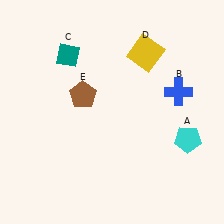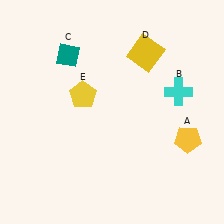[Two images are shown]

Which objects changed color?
A changed from cyan to yellow. B changed from blue to cyan. E changed from brown to yellow.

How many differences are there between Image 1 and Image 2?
There are 3 differences between the two images.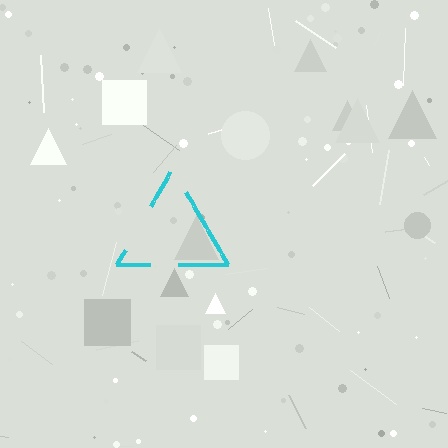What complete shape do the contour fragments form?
The contour fragments form a triangle.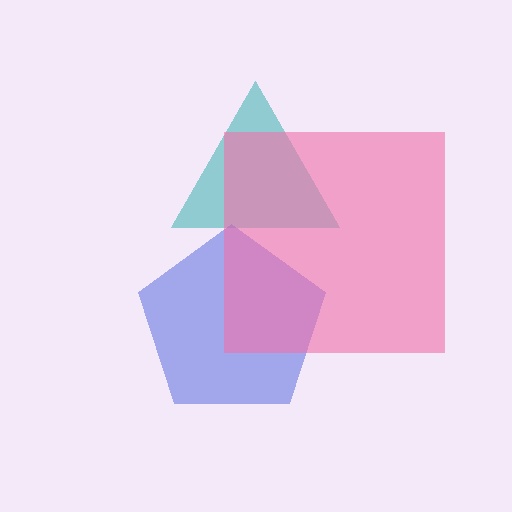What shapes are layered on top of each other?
The layered shapes are: a teal triangle, a blue pentagon, a pink square.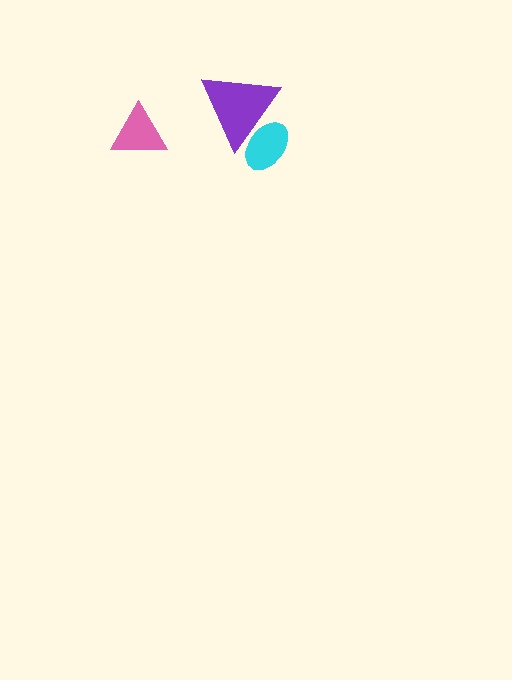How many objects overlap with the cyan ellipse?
1 object overlaps with the cyan ellipse.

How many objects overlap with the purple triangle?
1 object overlaps with the purple triangle.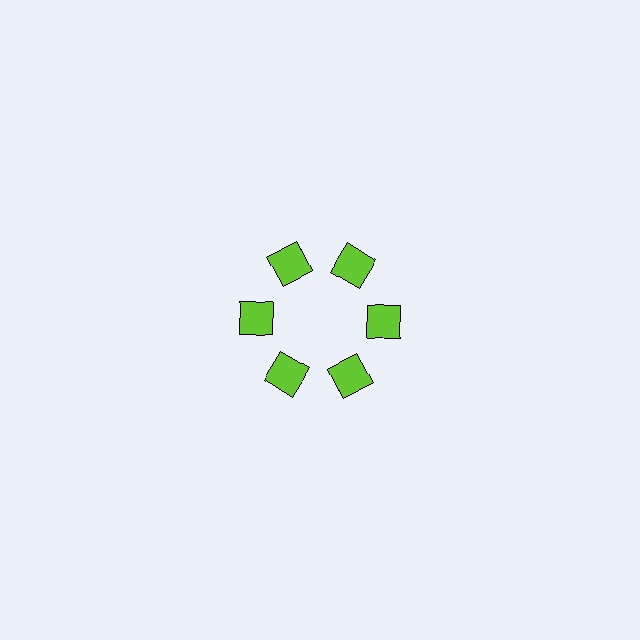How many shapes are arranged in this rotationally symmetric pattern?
There are 6 shapes, arranged in 6 groups of 1.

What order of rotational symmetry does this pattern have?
This pattern has 6-fold rotational symmetry.